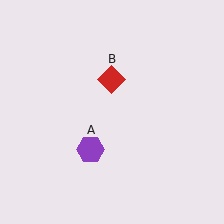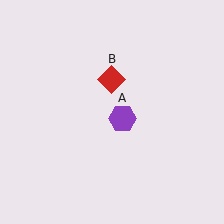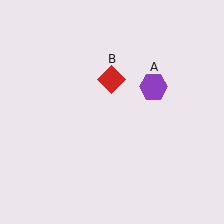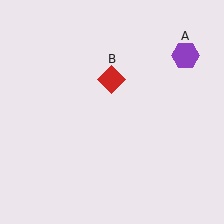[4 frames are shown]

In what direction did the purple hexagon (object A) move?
The purple hexagon (object A) moved up and to the right.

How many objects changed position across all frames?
1 object changed position: purple hexagon (object A).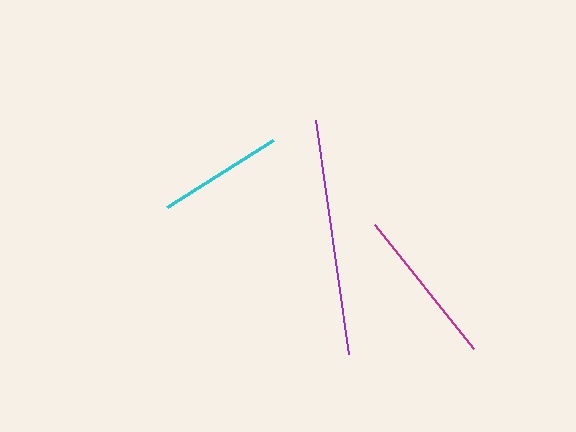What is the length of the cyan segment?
The cyan segment is approximately 125 pixels long.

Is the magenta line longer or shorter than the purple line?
The purple line is longer than the magenta line.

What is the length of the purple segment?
The purple segment is approximately 236 pixels long.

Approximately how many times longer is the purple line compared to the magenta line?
The purple line is approximately 1.5 times the length of the magenta line.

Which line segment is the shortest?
The cyan line is the shortest at approximately 125 pixels.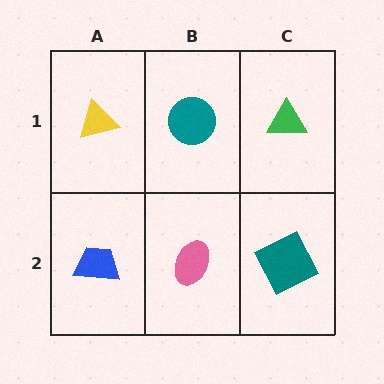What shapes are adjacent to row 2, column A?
A yellow triangle (row 1, column A), a pink ellipse (row 2, column B).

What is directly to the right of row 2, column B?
A teal square.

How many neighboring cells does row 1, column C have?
2.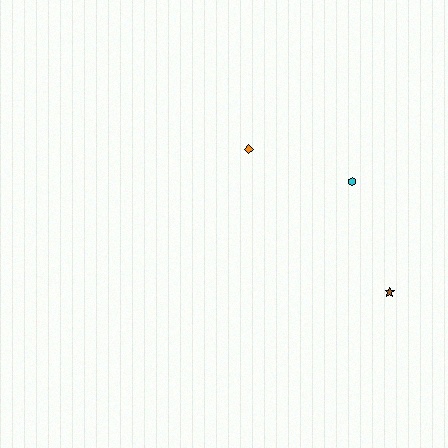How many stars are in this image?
There is 1 star.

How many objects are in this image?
There are 3 objects.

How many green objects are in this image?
There are no green objects.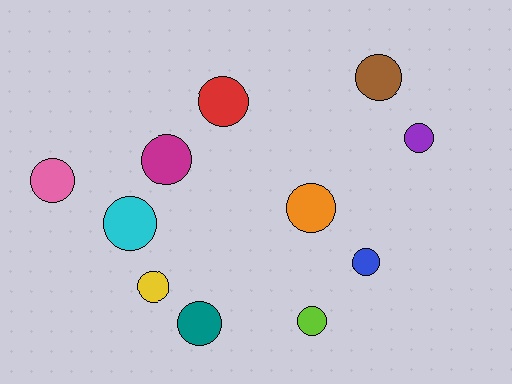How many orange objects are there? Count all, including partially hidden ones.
There is 1 orange object.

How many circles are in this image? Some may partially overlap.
There are 11 circles.